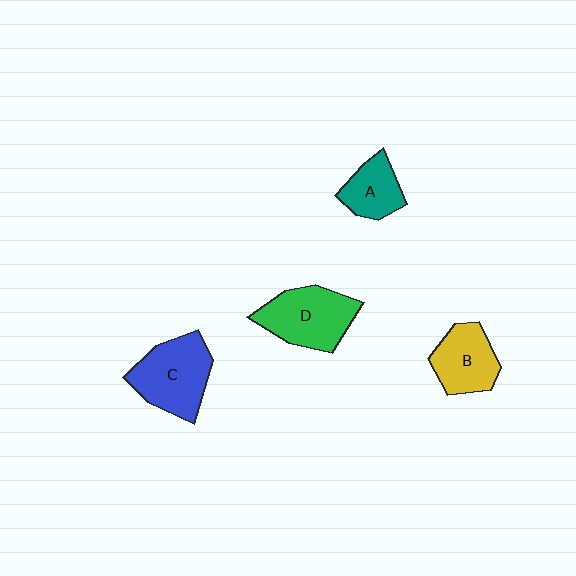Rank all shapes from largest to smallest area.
From largest to smallest: C (blue), D (green), B (yellow), A (teal).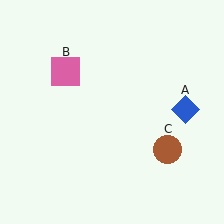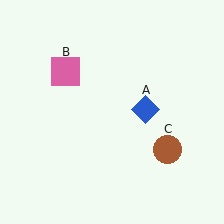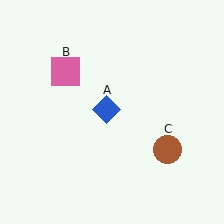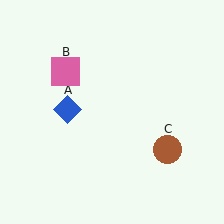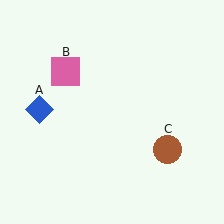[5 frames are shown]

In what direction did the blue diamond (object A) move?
The blue diamond (object A) moved left.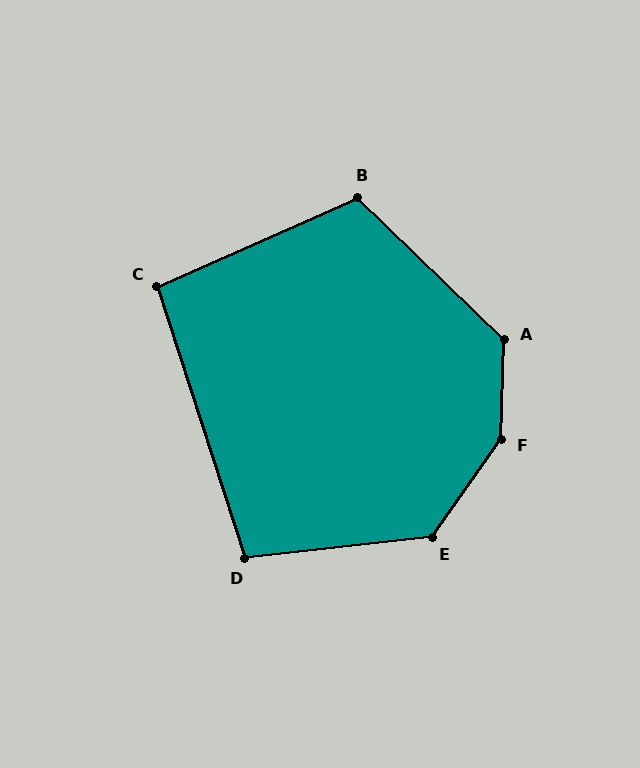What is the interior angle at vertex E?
Approximately 132 degrees (obtuse).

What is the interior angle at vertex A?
Approximately 132 degrees (obtuse).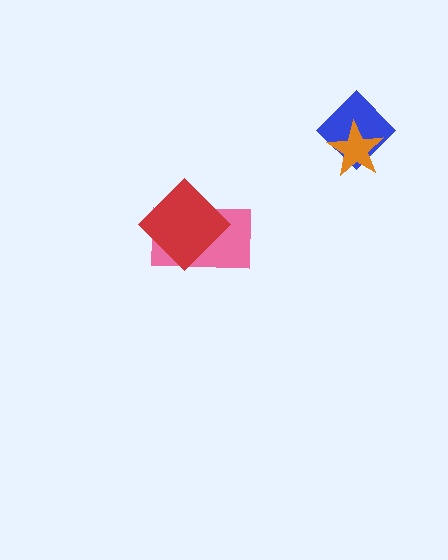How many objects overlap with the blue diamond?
1 object overlaps with the blue diamond.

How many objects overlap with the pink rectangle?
1 object overlaps with the pink rectangle.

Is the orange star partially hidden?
No, no other shape covers it.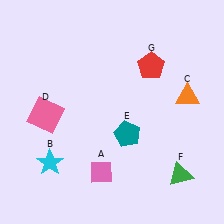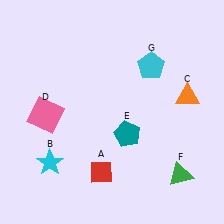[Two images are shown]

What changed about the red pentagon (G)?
In Image 1, G is red. In Image 2, it changed to cyan.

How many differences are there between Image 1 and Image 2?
There are 2 differences between the two images.